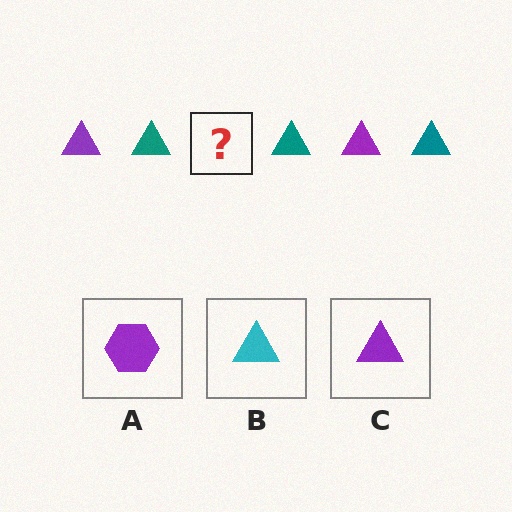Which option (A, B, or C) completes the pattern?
C.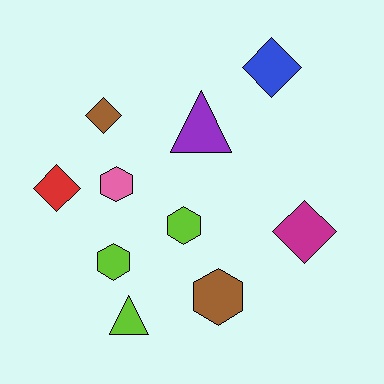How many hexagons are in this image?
There are 4 hexagons.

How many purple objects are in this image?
There is 1 purple object.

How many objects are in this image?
There are 10 objects.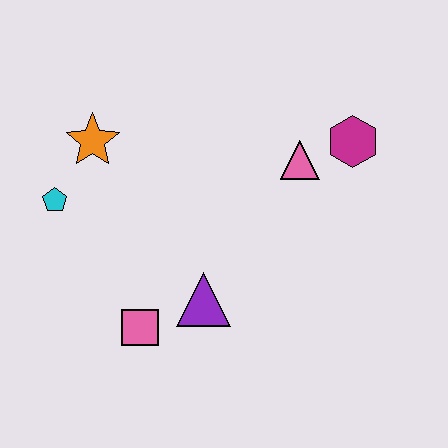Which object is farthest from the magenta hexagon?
The cyan pentagon is farthest from the magenta hexagon.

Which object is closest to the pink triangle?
The magenta hexagon is closest to the pink triangle.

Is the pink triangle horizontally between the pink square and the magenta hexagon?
Yes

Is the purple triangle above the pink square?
Yes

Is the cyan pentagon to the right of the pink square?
No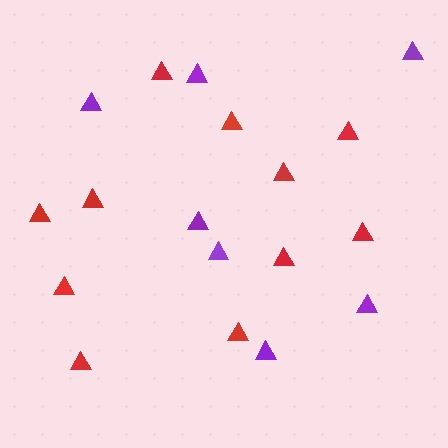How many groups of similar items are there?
There are 2 groups: one group of purple triangles (7) and one group of red triangles (11).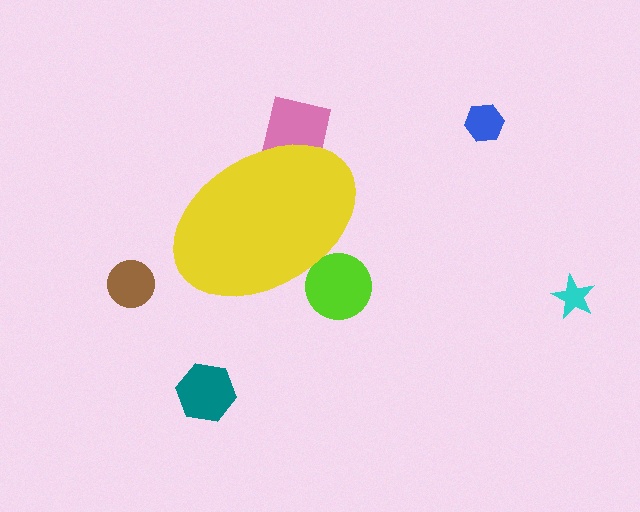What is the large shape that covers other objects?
A yellow ellipse.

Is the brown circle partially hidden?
No, the brown circle is fully visible.